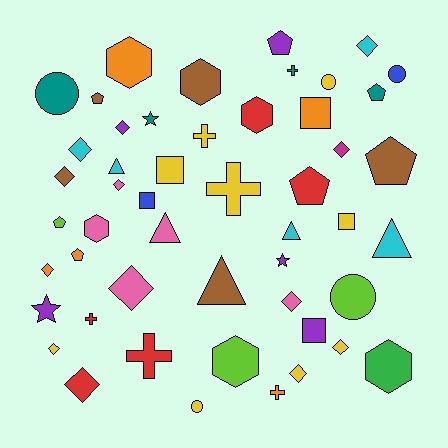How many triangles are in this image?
There are 5 triangles.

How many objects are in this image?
There are 50 objects.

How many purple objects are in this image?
There are 5 purple objects.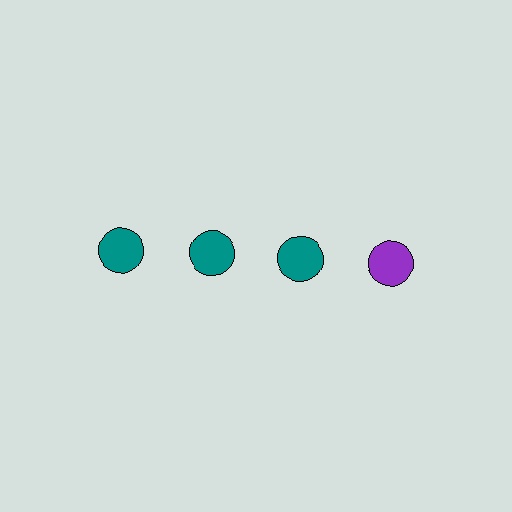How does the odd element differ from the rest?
It has a different color: purple instead of teal.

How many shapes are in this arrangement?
There are 4 shapes arranged in a grid pattern.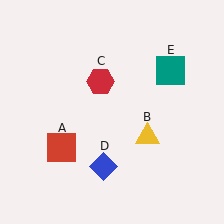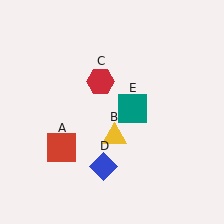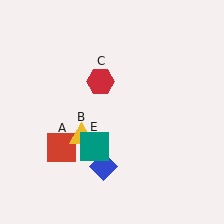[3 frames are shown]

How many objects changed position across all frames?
2 objects changed position: yellow triangle (object B), teal square (object E).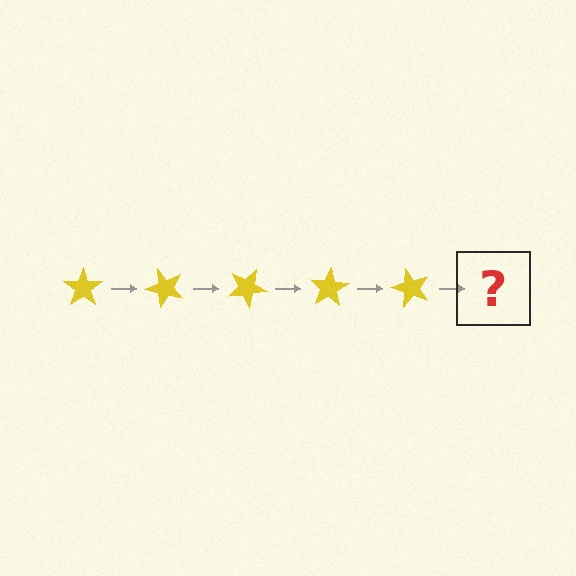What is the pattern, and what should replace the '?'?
The pattern is that the star rotates 50 degrees each step. The '?' should be a yellow star rotated 250 degrees.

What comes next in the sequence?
The next element should be a yellow star rotated 250 degrees.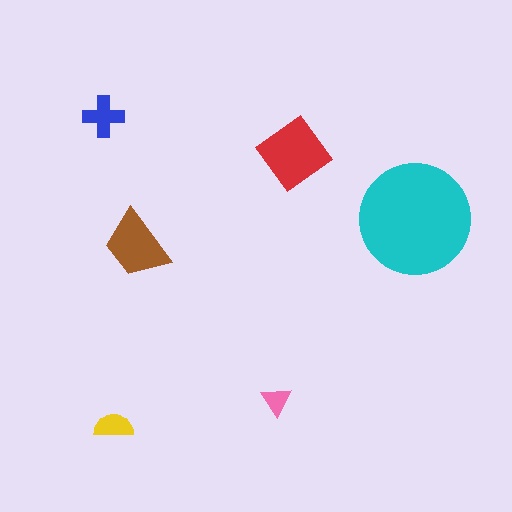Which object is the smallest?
The pink triangle.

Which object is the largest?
The cyan circle.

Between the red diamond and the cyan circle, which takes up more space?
The cyan circle.